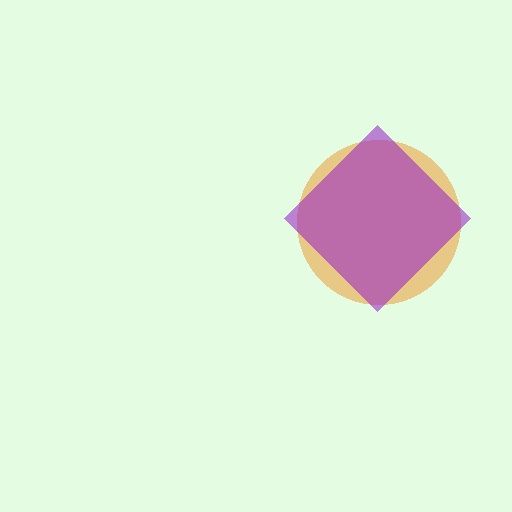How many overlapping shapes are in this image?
There are 2 overlapping shapes in the image.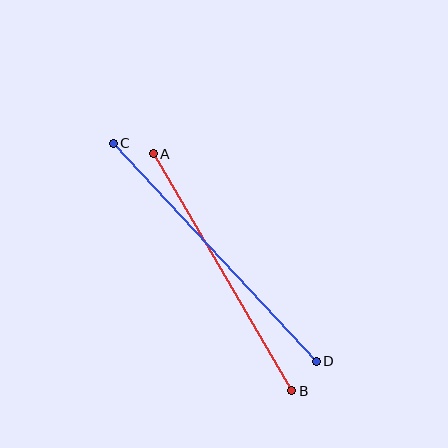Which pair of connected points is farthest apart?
Points C and D are farthest apart.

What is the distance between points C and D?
The distance is approximately 297 pixels.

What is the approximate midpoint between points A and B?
The midpoint is at approximately (222, 272) pixels.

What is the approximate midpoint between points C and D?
The midpoint is at approximately (215, 252) pixels.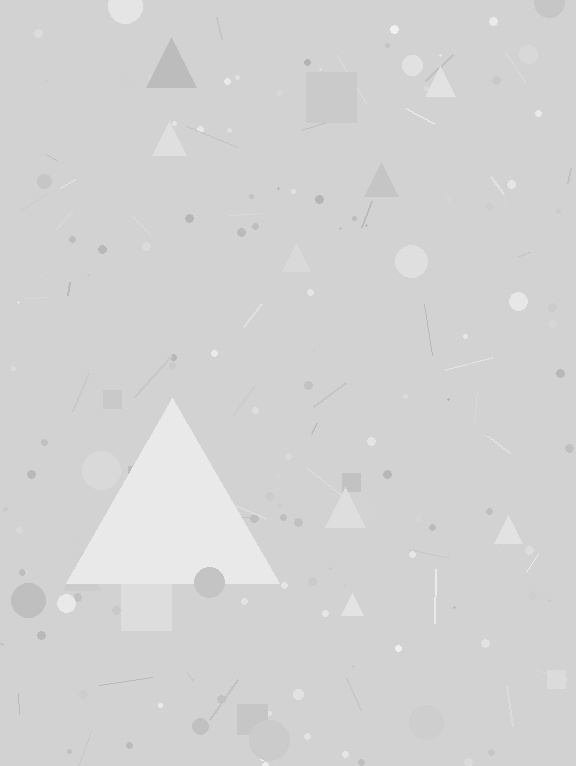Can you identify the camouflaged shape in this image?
The camouflaged shape is a triangle.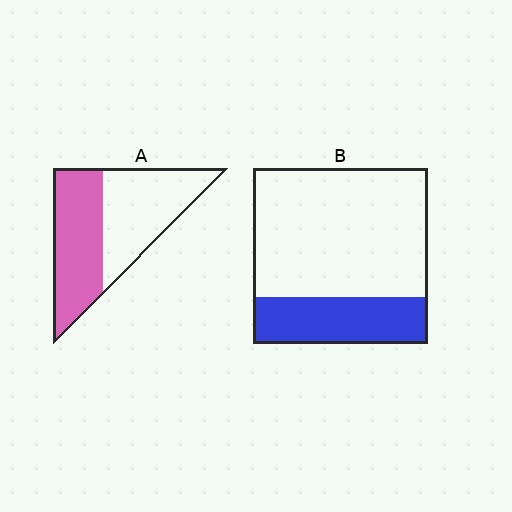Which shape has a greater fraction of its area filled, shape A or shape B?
Shape A.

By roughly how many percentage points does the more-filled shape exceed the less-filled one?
By roughly 20 percentage points (A over B).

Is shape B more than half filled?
No.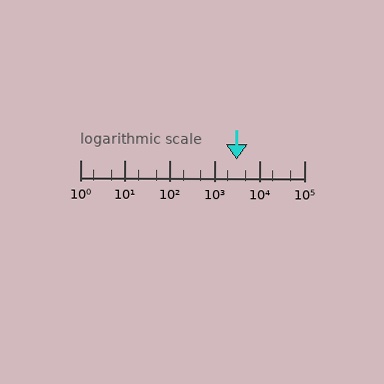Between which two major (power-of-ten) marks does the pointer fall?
The pointer is between 1000 and 10000.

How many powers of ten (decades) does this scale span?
The scale spans 5 decades, from 1 to 100000.